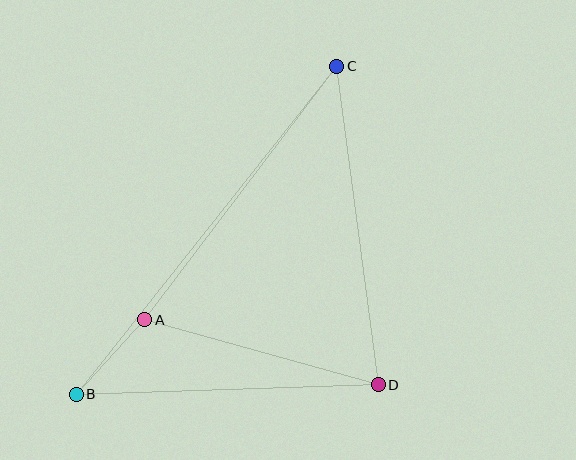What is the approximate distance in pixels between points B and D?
The distance between B and D is approximately 303 pixels.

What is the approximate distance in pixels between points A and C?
The distance between A and C is approximately 318 pixels.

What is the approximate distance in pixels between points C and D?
The distance between C and D is approximately 321 pixels.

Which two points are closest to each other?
Points A and B are closest to each other.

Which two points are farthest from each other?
Points B and C are farthest from each other.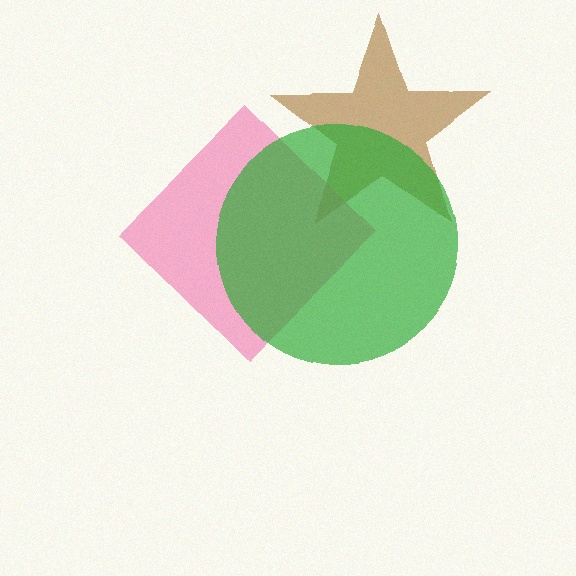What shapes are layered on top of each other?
The layered shapes are: a brown star, a pink diamond, a green circle.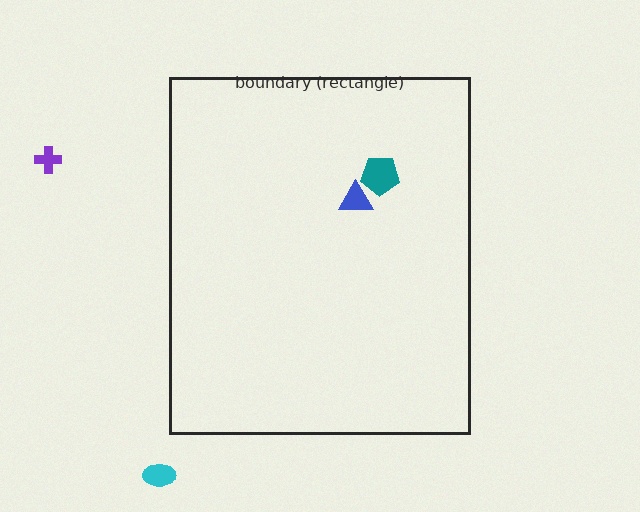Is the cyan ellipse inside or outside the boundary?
Outside.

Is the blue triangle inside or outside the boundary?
Inside.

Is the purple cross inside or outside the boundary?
Outside.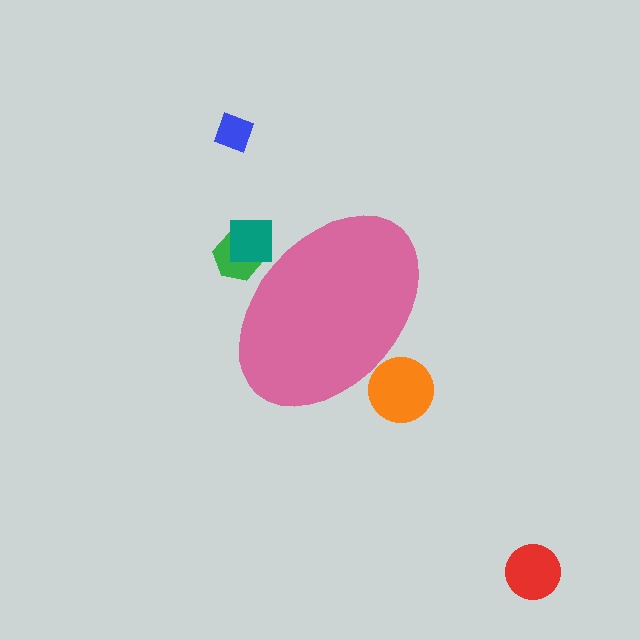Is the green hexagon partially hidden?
Yes, the green hexagon is partially hidden behind the pink ellipse.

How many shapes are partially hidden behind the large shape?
3 shapes are partially hidden.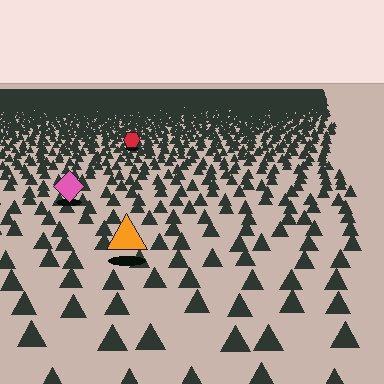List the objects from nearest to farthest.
From nearest to farthest: the orange triangle, the pink diamond, the red hexagon.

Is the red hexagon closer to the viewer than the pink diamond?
No. The pink diamond is closer — you can tell from the texture gradient: the ground texture is coarser near it.